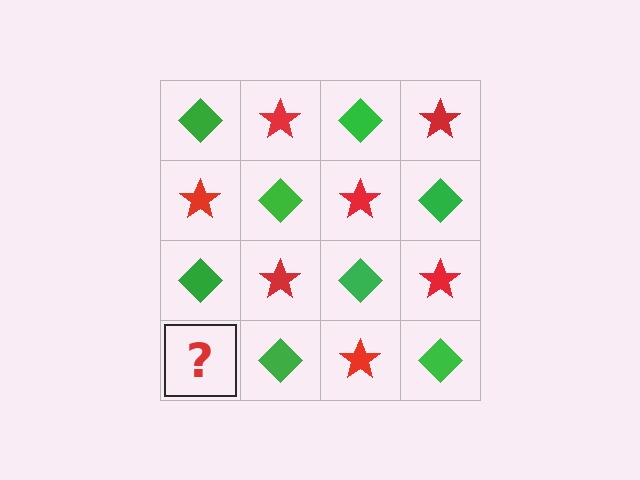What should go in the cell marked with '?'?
The missing cell should contain a red star.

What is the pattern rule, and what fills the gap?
The rule is that it alternates green diamond and red star in a checkerboard pattern. The gap should be filled with a red star.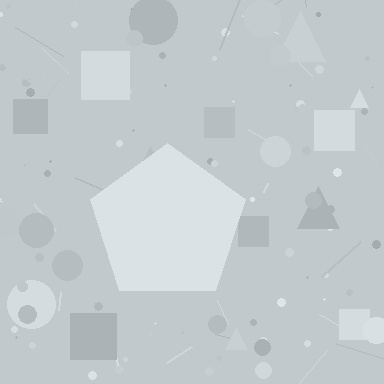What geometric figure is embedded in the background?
A pentagon is embedded in the background.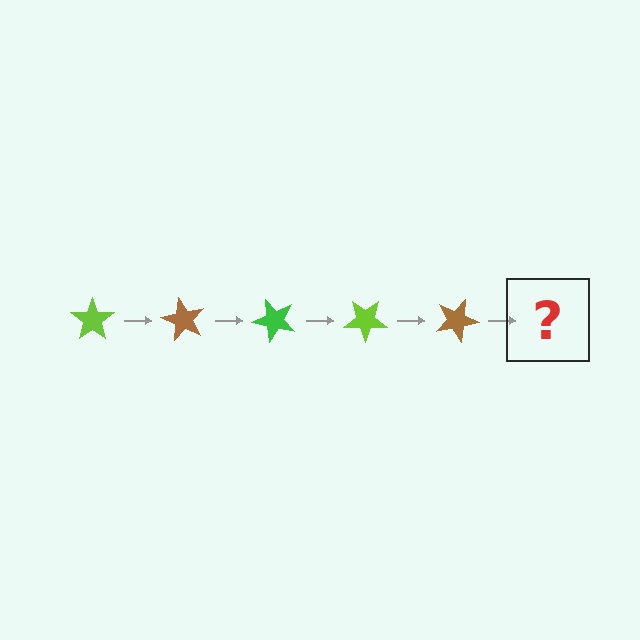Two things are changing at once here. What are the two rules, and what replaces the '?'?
The two rules are that it rotates 60 degrees each step and the color cycles through lime, brown, and green. The '?' should be a green star, rotated 300 degrees from the start.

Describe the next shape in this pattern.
It should be a green star, rotated 300 degrees from the start.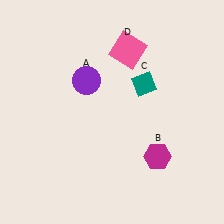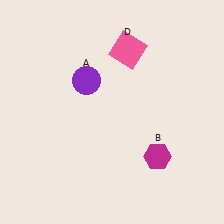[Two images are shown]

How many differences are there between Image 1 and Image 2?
There is 1 difference between the two images.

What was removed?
The teal diamond (C) was removed in Image 2.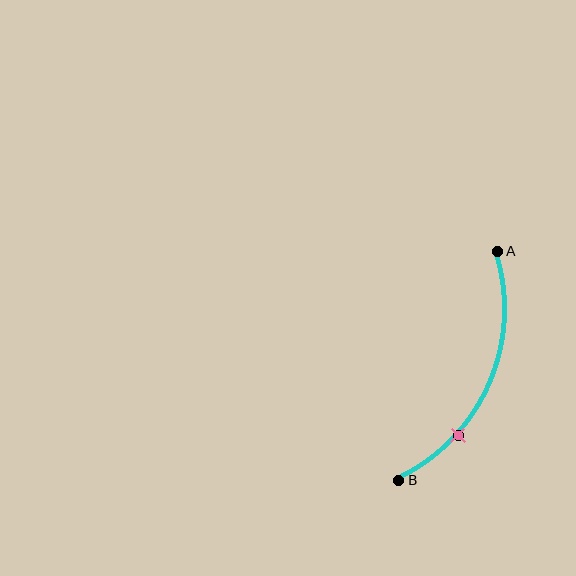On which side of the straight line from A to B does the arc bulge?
The arc bulges to the right of the straight line connecting A and B.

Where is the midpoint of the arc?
The arc midpoint is the point on the curve farthest from the straight line joining A and B. It sits to the right of that line.